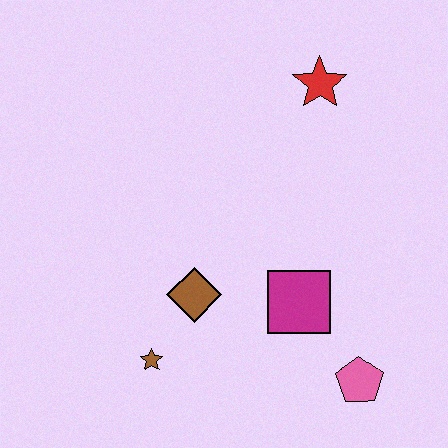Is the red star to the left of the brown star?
No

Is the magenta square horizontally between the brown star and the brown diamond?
No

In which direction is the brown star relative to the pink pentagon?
The brown star is to the left of the pink pentagon.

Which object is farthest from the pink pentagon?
The red star is farthest from the pink pentagon.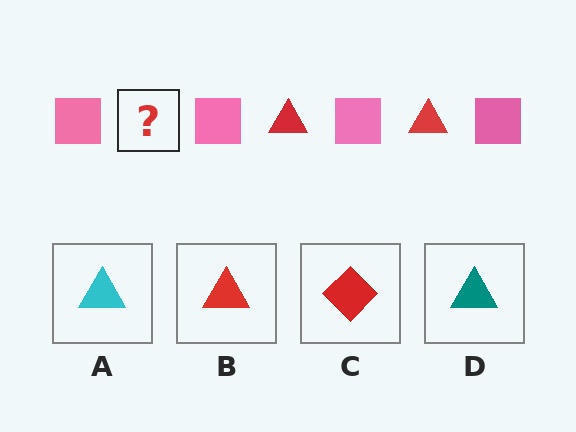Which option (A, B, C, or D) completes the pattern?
B.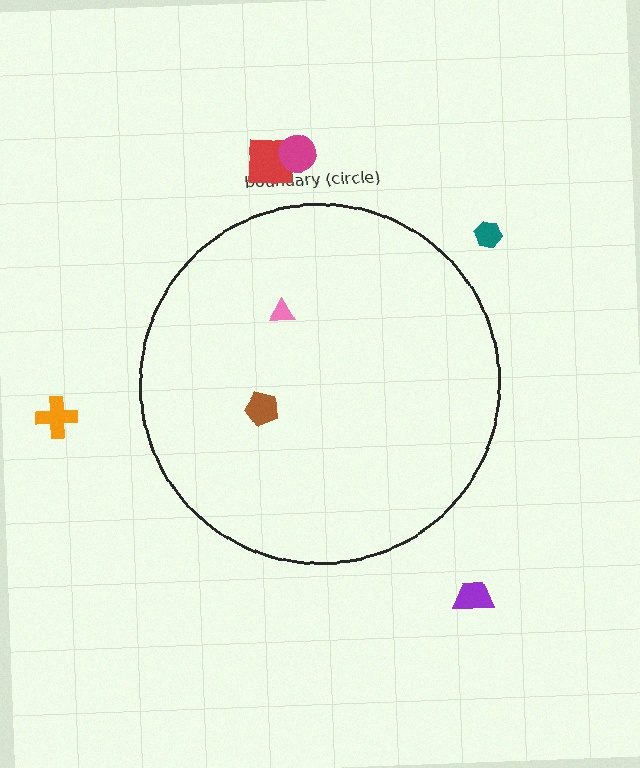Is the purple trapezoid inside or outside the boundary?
Outside.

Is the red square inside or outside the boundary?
Outside.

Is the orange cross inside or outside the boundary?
Outside.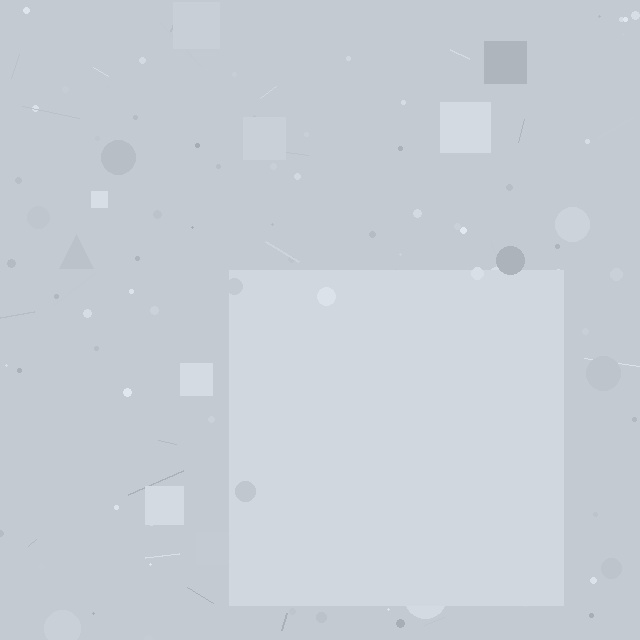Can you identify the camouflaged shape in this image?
The camouflaged shape is a square.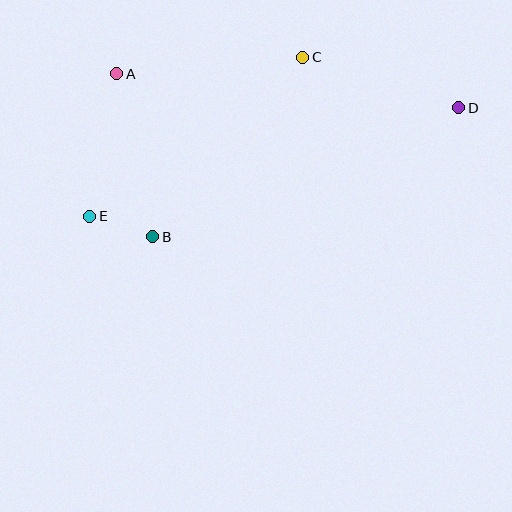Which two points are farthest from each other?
Points D and E are farthest from each other.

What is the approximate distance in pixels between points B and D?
The distance between B and D is approximately 332 pixels.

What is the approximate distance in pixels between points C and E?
The distance between C and E is approximately 265 pixels.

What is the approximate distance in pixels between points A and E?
The distance between A and E is approximately 145 pixels.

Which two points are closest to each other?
Points B and E are closest to each other.